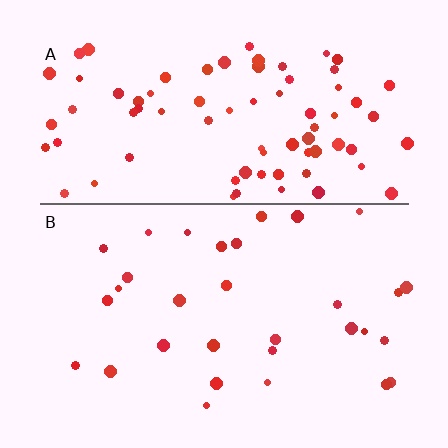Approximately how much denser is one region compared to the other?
Approximately 2.5× — region A over region B.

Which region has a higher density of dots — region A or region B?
A (the top).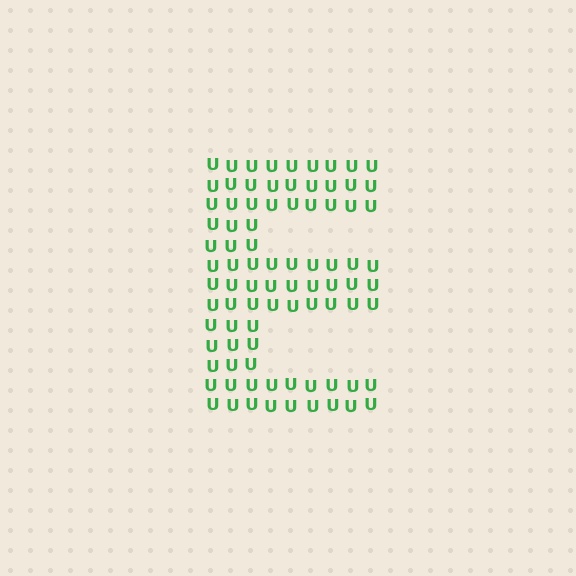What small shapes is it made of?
It is made of small letter U's.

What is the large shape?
The large shape is the letter E.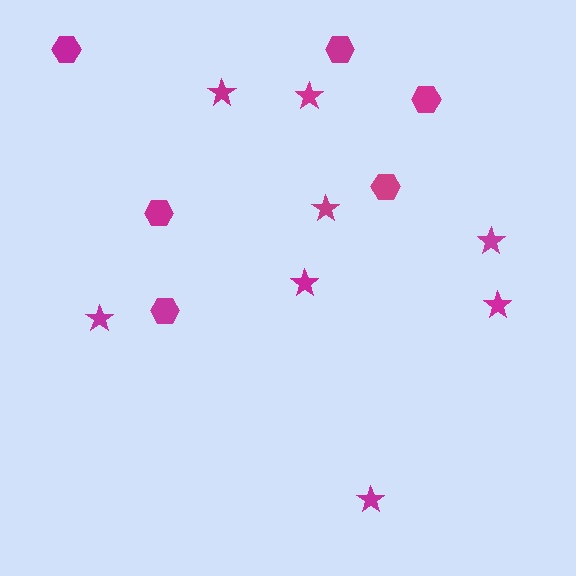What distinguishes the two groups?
There are 2 groups: one group of hexagons (6) and one group of stars (8).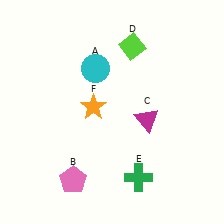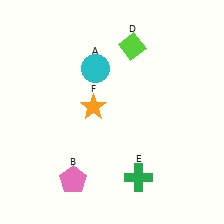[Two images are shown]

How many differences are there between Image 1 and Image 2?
There is 1 difference between the two images.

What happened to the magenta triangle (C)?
The magenta triangle (C) was removed in Image 2. It was in the bottom-right area of Image 1.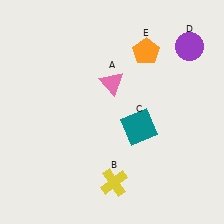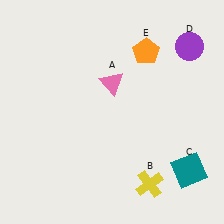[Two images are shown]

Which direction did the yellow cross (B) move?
The yellow cross (B) moved right.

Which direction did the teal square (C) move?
The teal square (C) moved right.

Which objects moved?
The objects that moved are: the yellow cross (B), the teal square (C).